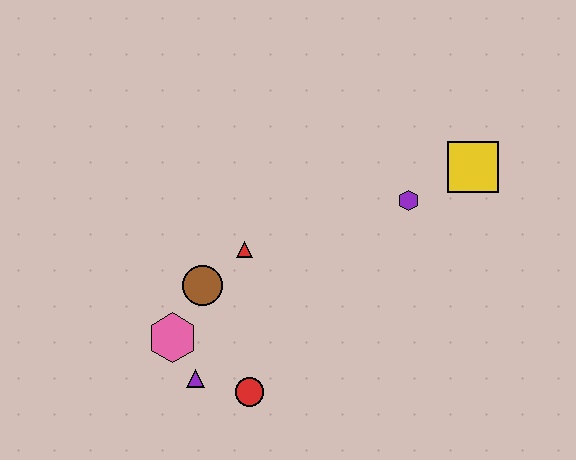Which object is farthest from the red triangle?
The yellow square is farthest from the red triangle.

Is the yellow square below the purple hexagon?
No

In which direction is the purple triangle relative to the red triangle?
The purple triangle is below the red triangle.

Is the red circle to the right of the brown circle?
Yes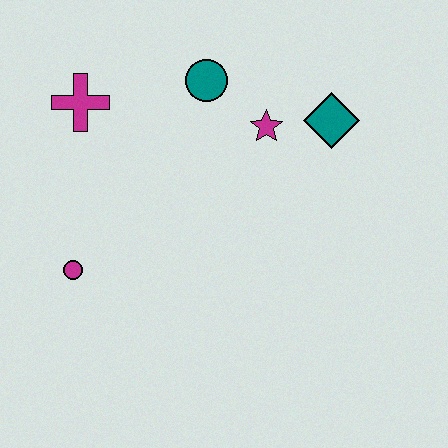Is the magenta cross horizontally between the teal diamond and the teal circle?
No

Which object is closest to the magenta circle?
The magenta cross is closest to the magenta circle.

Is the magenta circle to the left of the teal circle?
Yes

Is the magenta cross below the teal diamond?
No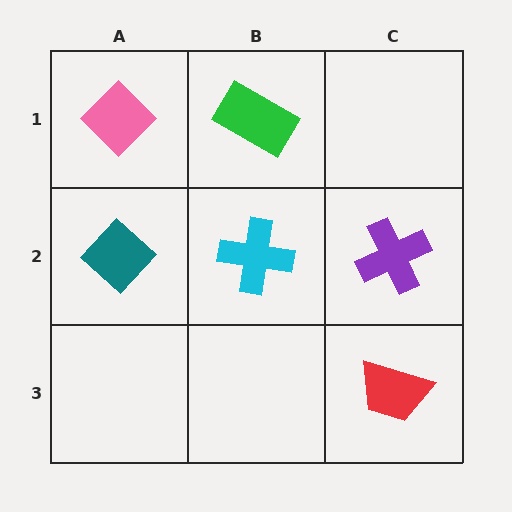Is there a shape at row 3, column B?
No, that cell is empty.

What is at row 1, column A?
A pink diamond.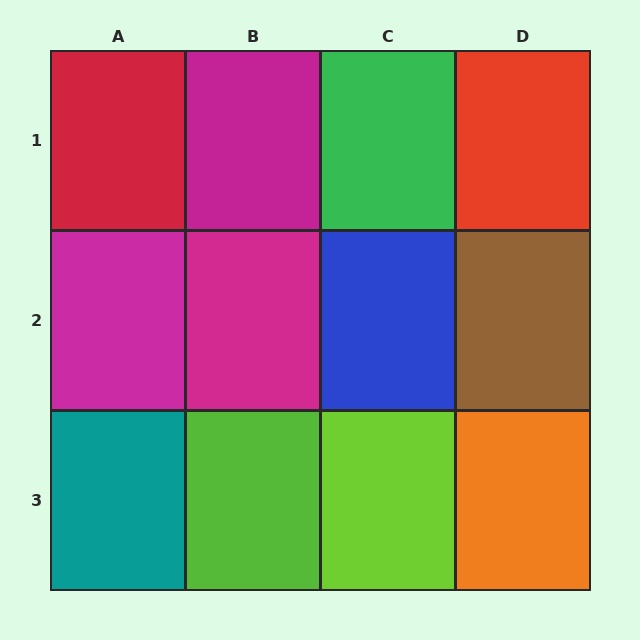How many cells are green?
1 cell is green.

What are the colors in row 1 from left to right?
Red, magenta, green, red.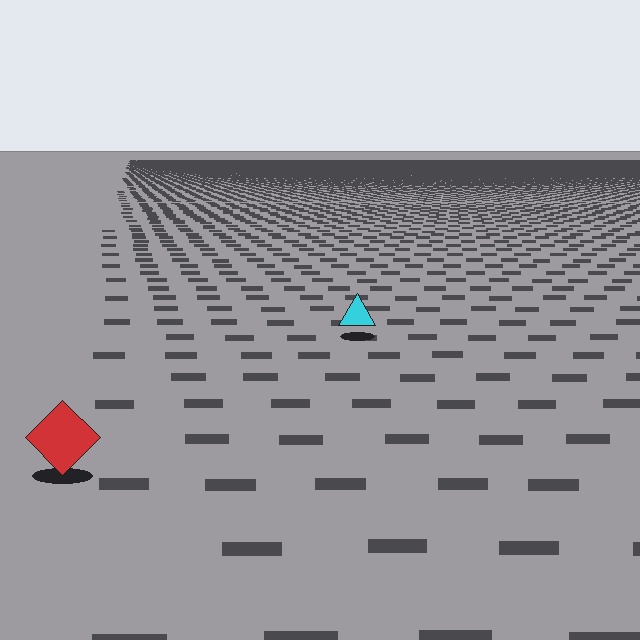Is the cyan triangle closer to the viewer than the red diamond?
No. The red diamond is closer — you can tell from the texture gradient: the ground texture is coarser near it.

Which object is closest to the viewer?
The red diamond is closest. The texture marks near it are larger and more spread out.